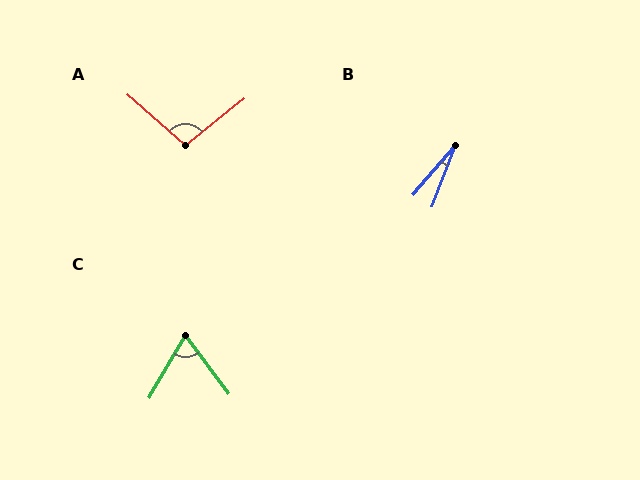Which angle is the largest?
A, at approximately 100 degrees.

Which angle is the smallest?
B, at approximately 20 degrees.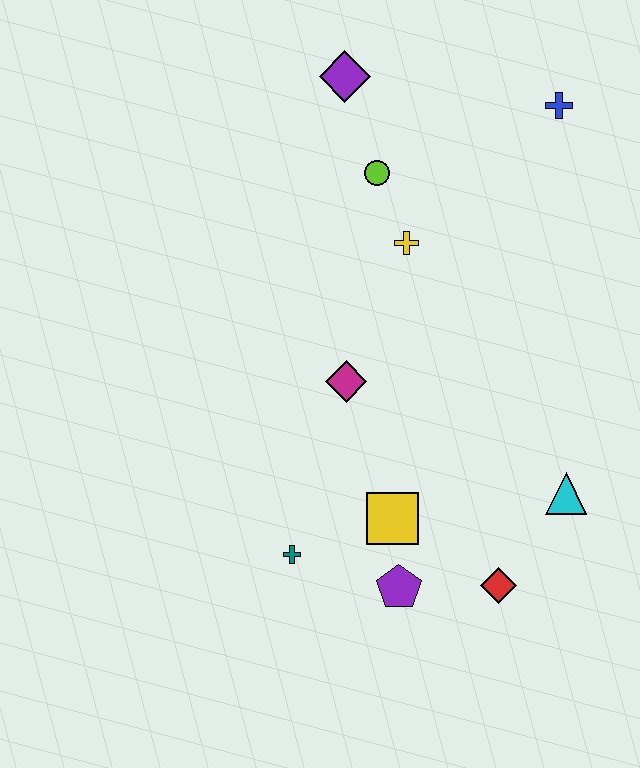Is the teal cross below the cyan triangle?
Yes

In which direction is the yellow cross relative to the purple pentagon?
The yellow cross is above the purple pentagon.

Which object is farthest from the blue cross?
The teal cross is farthest from the blue cross.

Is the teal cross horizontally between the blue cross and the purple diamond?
No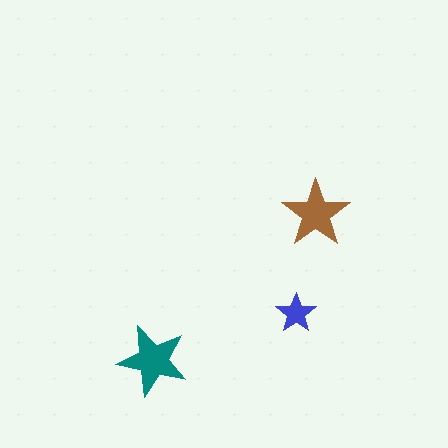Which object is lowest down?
The teal star is bottommost.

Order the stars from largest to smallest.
the teal one, the brown one, the blue one.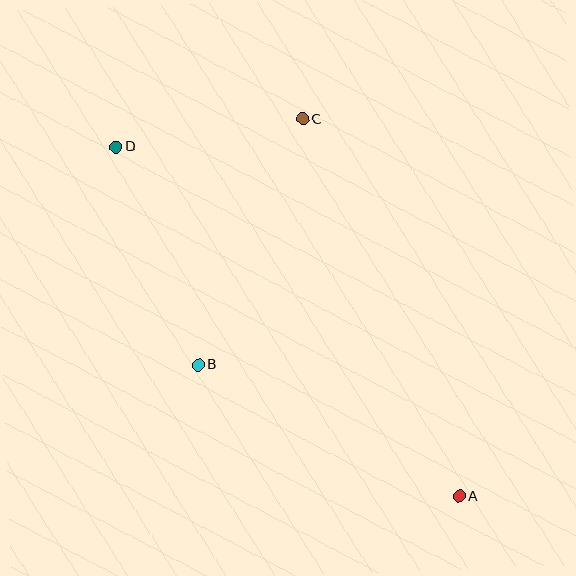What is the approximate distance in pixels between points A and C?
The distance between A and C is approximately 409 pixels.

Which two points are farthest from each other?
Points A and D are farthest from each other.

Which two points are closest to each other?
Points C and D are closest to each other.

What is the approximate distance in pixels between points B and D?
The distance between B and D is approximately 233 pixels.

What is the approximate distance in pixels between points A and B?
The distance between A and B is approximately 293 pixels.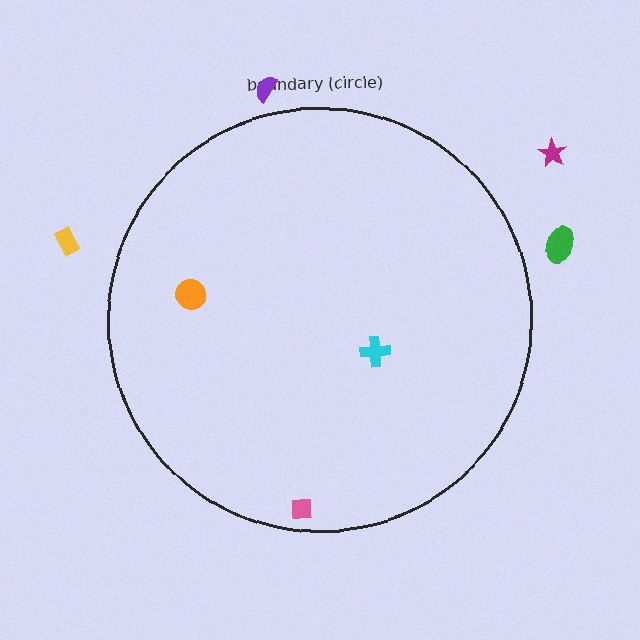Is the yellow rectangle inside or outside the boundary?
Outside.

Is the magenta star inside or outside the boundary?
Outside.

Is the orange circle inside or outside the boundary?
Inside.